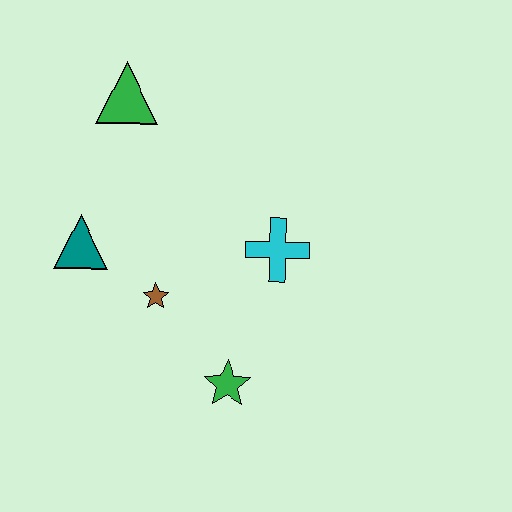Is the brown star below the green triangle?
Yes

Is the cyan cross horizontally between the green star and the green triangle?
No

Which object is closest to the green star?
The brown star is closest to the green star.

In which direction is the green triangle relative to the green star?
The green triangle is above the green star.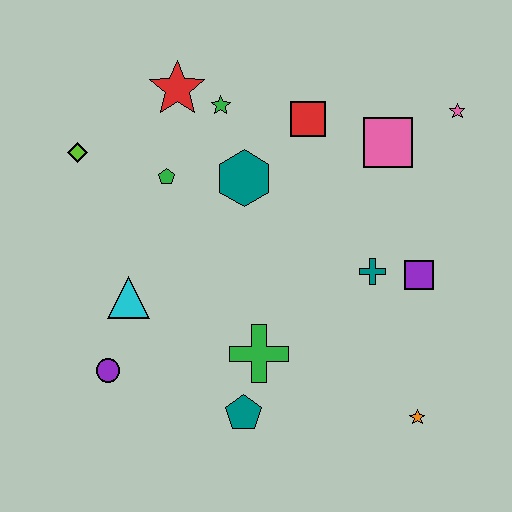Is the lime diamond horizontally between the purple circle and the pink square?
No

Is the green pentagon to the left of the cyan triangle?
No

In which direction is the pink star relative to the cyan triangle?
The pink star is to the right of the cyan triangle.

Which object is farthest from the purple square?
The lime diamond is farthest from the purple square.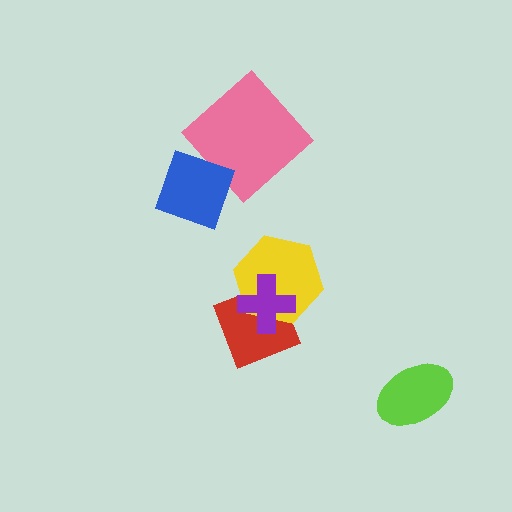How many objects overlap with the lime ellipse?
0 objects overlap with the lime ellipse.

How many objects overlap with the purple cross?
2 objects overlap with the purple cross.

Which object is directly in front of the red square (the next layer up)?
The yellow hexagon is directly in front of the red square.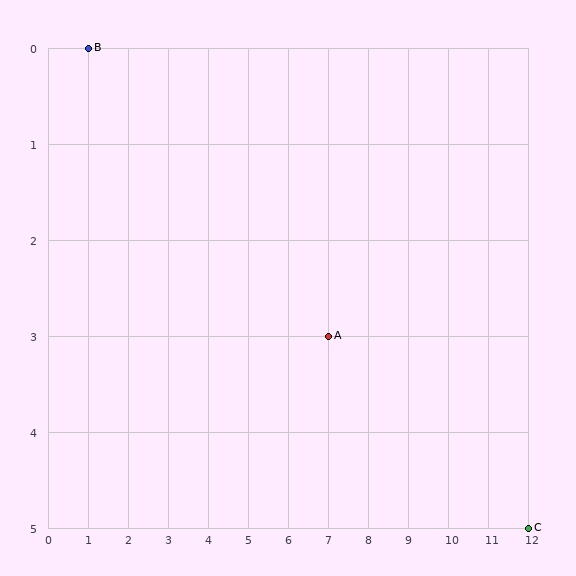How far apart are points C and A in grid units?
Points C and A are 5 columns and 2 rows apart (about 5.4 grid units diagonally).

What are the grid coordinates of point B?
Point B is at grid coordinates (1, 0).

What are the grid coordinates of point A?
Point A is at grid coordinates (7, 3).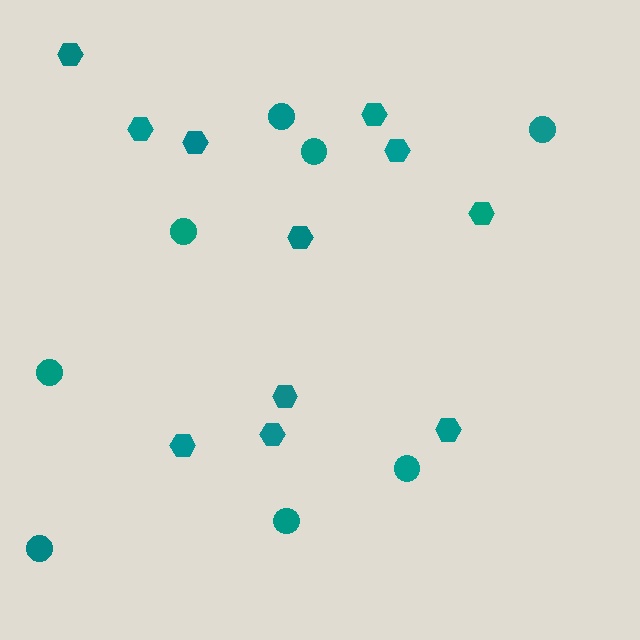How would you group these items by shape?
There are 2 groups: one group of hexagons (11) and one group of circles (8).